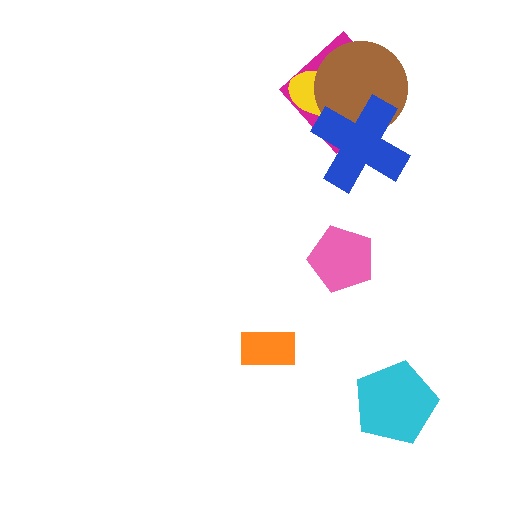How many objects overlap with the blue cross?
3 objects overlap with the blue cross.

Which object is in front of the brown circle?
The blue cross is in front of the brown circle.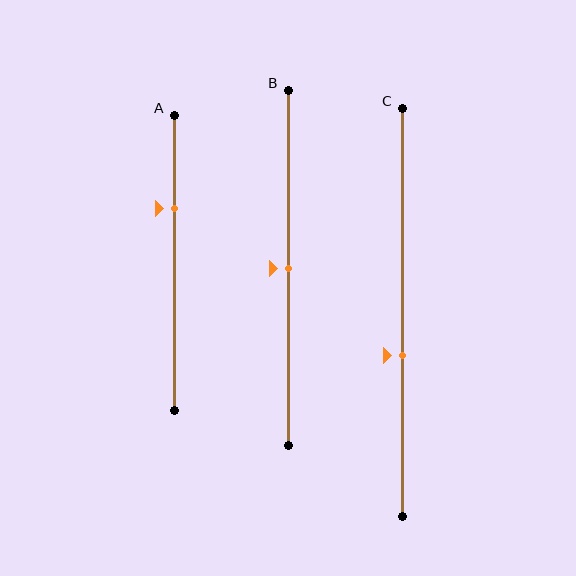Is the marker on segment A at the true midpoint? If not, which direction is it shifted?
No, the marker on segment A is shifted upward by about 18% of the segment length.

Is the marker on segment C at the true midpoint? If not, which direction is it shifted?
No, the marker on segment C is shifted downward by about 11% of the segment length.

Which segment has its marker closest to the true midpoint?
Segment B has its marker closest to the true midpoint.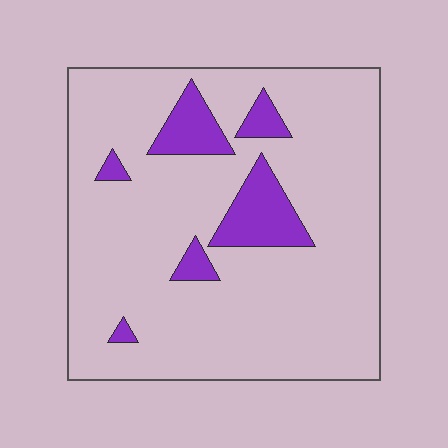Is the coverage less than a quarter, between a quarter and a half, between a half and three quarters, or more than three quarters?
Less than a quarter.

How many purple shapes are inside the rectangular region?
6.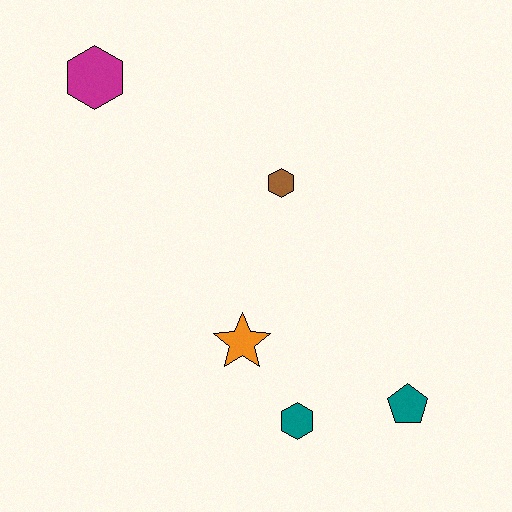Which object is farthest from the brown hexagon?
The teal pentagon is farthest from the brown hexagon.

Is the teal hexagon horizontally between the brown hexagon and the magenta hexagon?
No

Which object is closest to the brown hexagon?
The orange star is closest to the brown hexagon.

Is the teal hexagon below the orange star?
Yes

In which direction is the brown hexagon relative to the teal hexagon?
The brown hexagon is above the teal hexagon.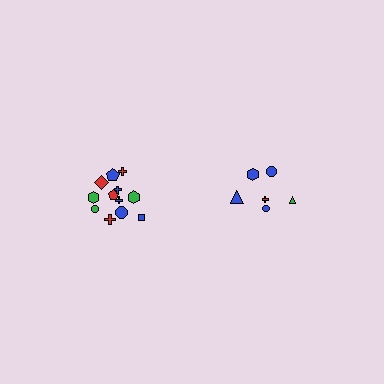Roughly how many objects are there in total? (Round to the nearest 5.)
Roughly 20 objects in total.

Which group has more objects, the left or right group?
The left group.